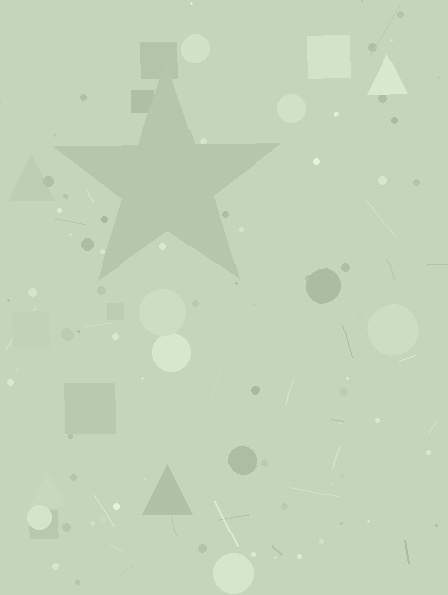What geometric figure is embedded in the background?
A star is embedded in the background.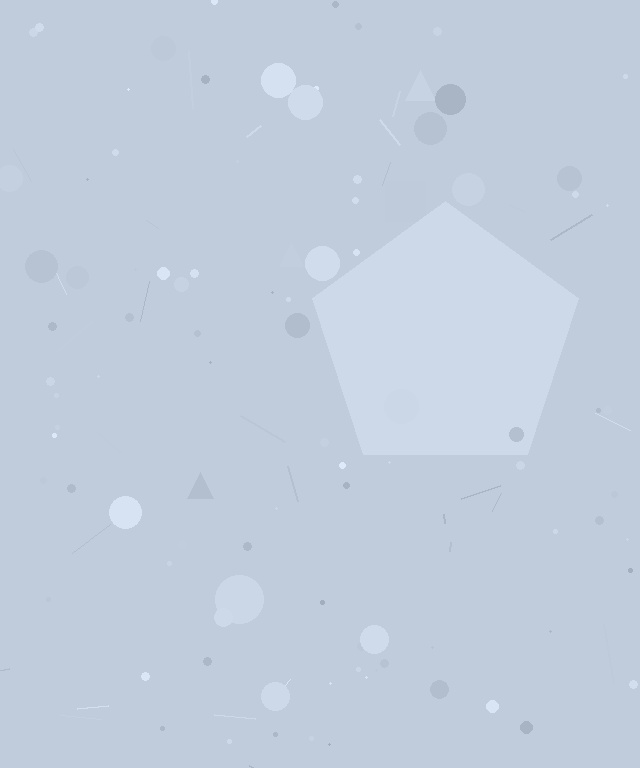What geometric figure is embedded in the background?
A pentagon is embedded in the background.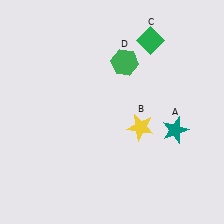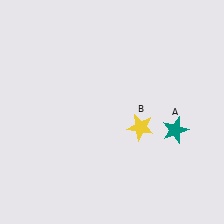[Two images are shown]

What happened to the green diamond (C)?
The green diamond (C) was removed in Image 2. It was in the top-right area of Image 1.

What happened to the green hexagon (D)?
The green hexagon (D) was removed in Image 2. It was in the top-right area of Image 1.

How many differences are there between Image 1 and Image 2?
There are 2 differences between the two images.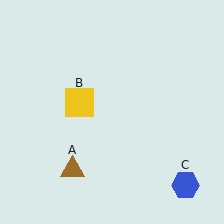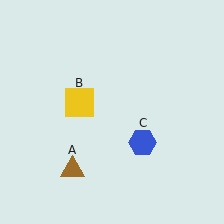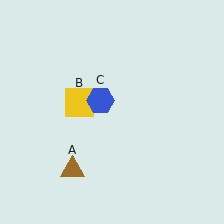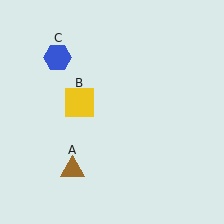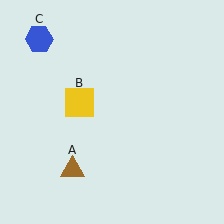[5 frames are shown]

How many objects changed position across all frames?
1 object changed position: blue hexagon (object C).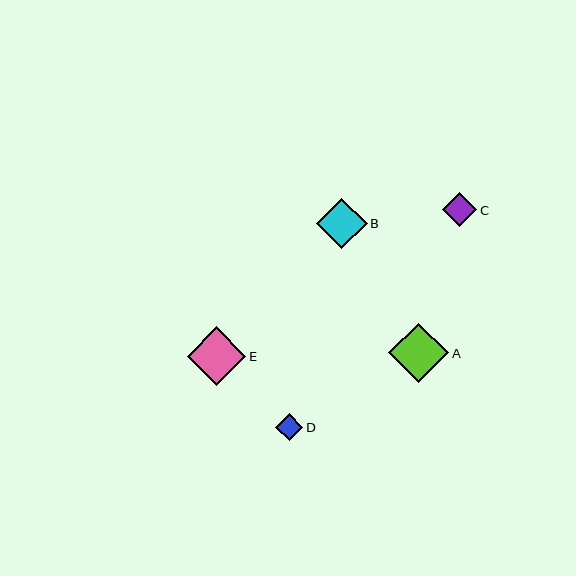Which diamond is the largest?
Diamond A is the largest with a size of approximately 60 pixels.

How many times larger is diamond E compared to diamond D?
Diamond E is approximately 2.2 times the size of diamond D.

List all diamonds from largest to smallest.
From largest to smallest: A, E, B, C, D.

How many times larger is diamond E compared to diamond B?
Diamond E is approximately 1.2 times the size of diamond B.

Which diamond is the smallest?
Diamond D is the smallest with a size of approximately 27 pixels.